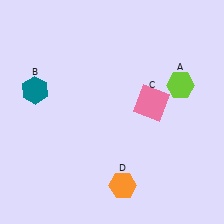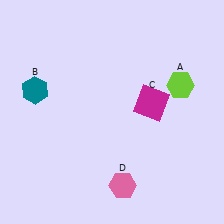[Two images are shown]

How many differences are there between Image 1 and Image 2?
There are 2 differences between the two images.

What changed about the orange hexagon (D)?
In Image 1, D is orange. In Image 2, it changed to pink.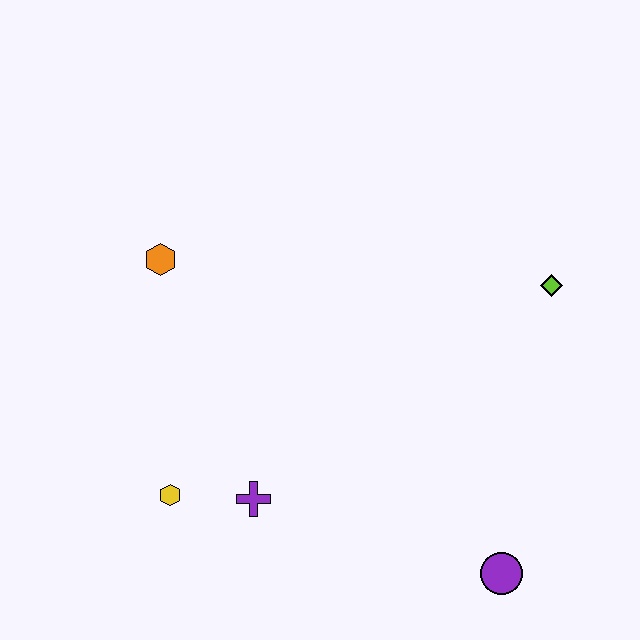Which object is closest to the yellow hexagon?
The purple cross is closest to the yellow hexagon.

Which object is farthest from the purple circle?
The orange hexagon is farthest from the purple circle.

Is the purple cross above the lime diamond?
No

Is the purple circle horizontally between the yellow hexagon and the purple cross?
No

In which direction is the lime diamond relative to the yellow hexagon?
The lime diamond is to the right of the yellow hexagon.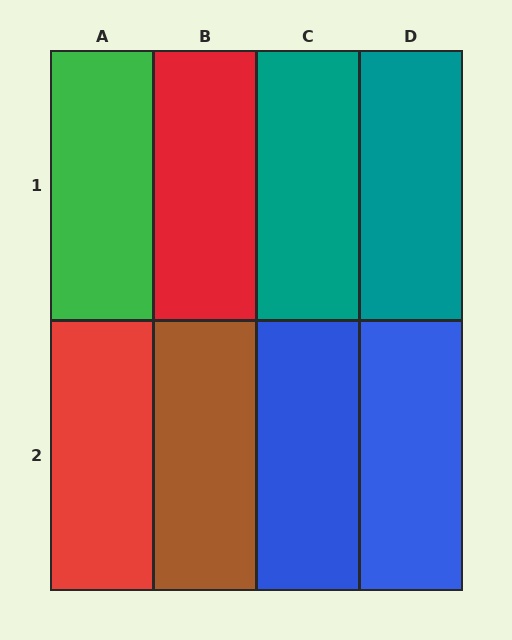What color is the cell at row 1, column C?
Teal.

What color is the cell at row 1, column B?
Red.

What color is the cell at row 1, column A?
Green.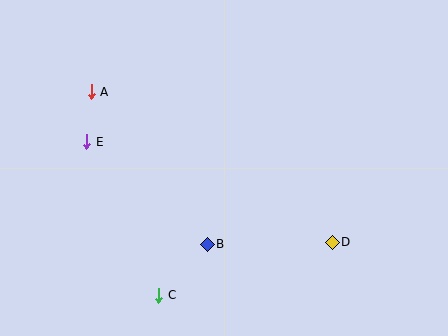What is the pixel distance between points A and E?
The distance between A and E is 50 pixels.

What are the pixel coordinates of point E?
Point E is at (87, 142).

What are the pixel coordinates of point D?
Point D is at (332, 242).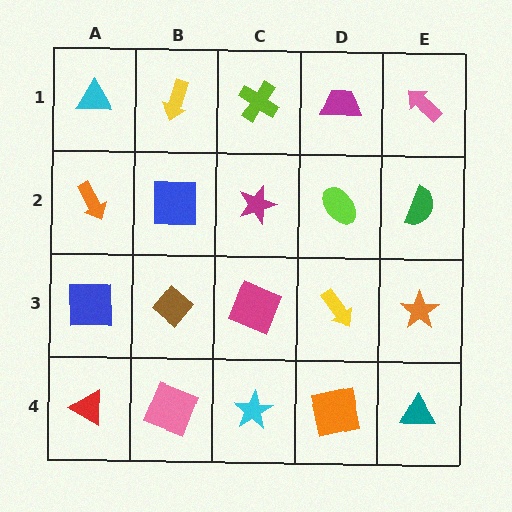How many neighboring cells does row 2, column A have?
3.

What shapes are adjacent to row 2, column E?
A pink arrow (row 1, column E), an orange star (row 3, column E), a lime ellipse (row 2, column D).